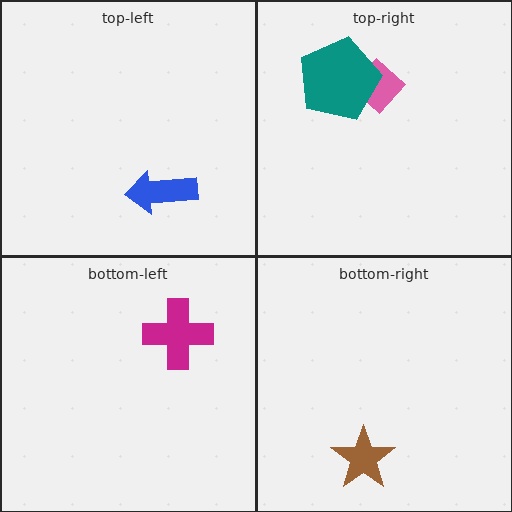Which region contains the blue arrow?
The top-left region.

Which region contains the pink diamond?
The top-right region.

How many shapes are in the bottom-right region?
1.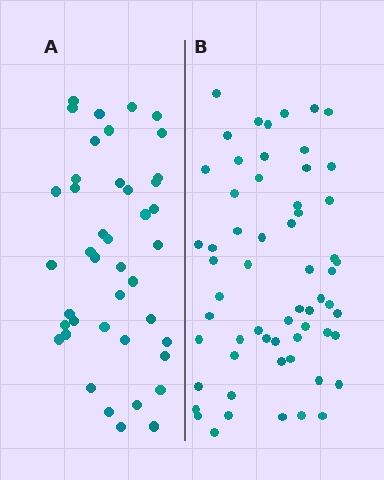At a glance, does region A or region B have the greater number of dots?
Region B (the right region) has more dots.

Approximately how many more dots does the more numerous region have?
Region B has approximately 20 more dots than region A.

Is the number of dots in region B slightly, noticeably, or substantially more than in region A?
Region B has noticeably more, but not dramatically so. The ratio is roughly 1.4 to 1.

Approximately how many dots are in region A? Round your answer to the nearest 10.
About 40 dots. (The exact count is 42, which rounds to 40.)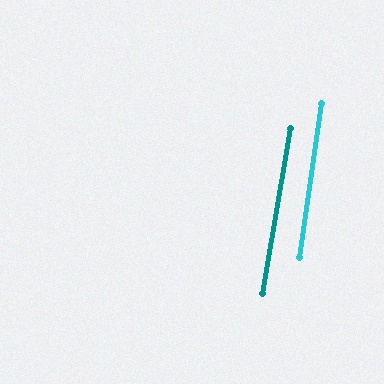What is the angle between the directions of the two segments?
Approximately 2 degrees.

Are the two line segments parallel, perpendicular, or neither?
Parallel — their directions differ by only 1.5°.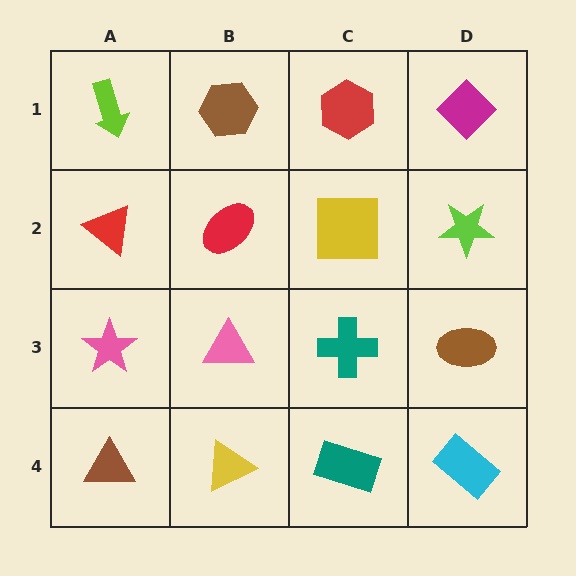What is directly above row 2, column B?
A brown hexagon.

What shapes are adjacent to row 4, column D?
A brown ellipse (row 3, column D), a teal rectangle (row 4, column C).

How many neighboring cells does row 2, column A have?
3.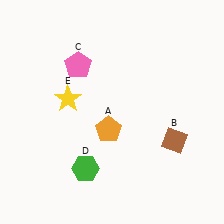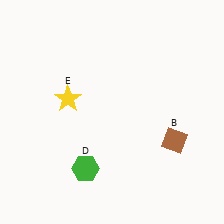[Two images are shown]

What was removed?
The pink pentagon (C), the orange pentagon (A) were removed in Image 2.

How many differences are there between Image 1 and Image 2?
There are 2 differences between the two images.